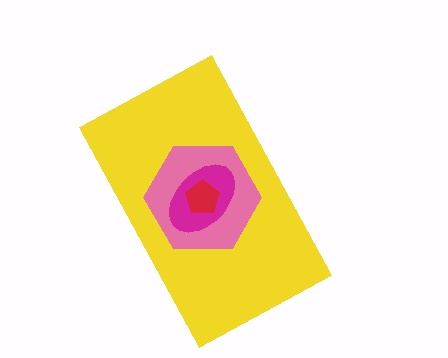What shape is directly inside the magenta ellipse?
The red pentagon.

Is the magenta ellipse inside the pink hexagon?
Yes.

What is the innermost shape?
The red pentagon.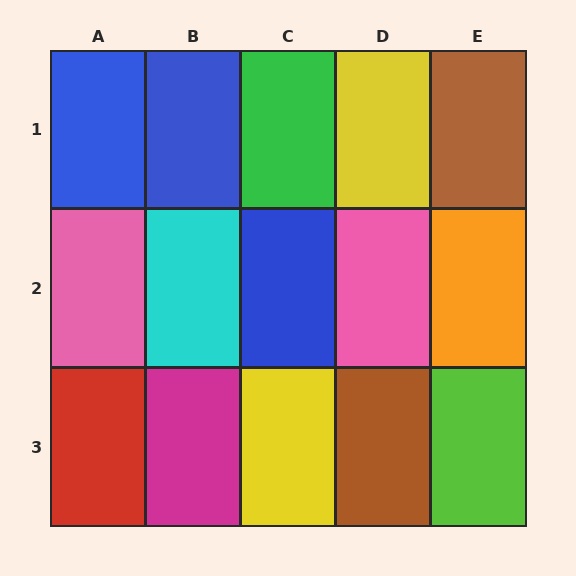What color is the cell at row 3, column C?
Yellow.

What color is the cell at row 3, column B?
Magenta.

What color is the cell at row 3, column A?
Red.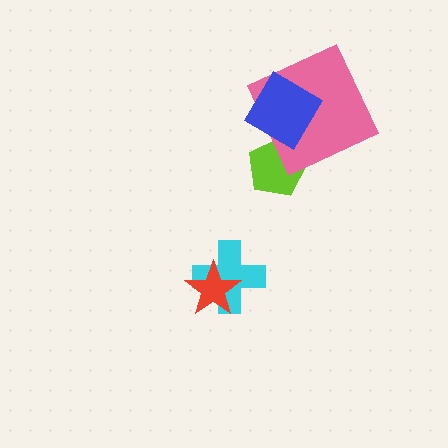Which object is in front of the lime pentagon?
The pink square is in front of the lime pentagon.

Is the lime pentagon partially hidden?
Yes, it is partially covered by another shape.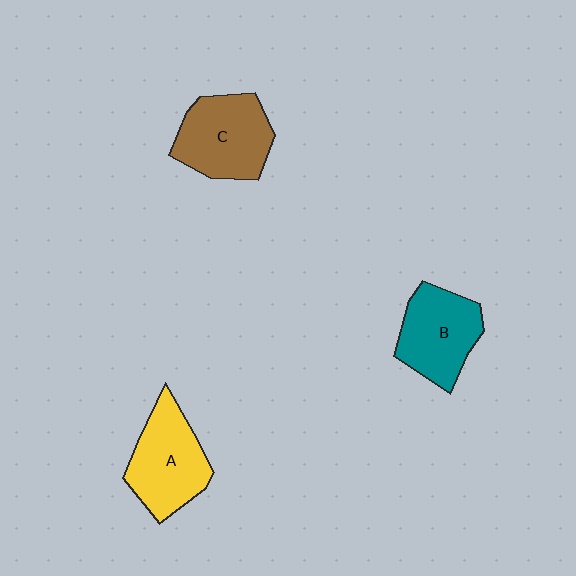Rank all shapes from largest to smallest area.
From largest to smallest: C (brown), A (yellow), B (teal).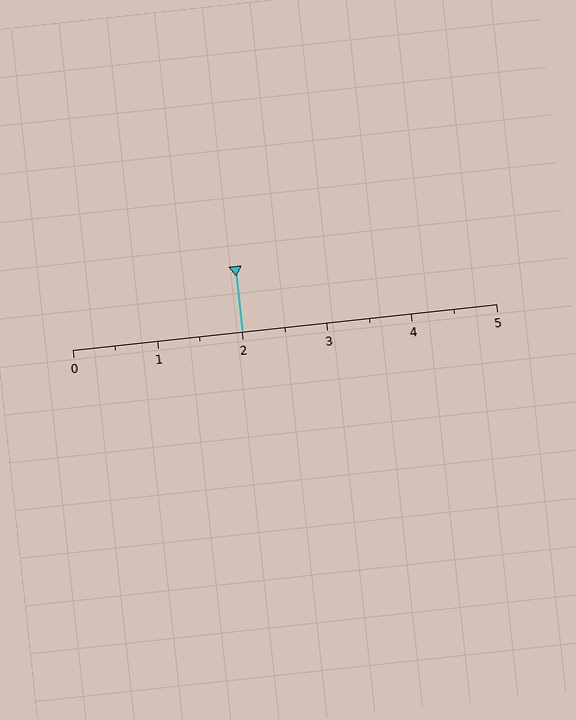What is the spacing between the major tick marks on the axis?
The major ticks are spaced 1 apart.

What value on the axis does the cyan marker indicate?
The marker indicates approximately 2.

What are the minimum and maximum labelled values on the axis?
The axis runs from 0 to 5.